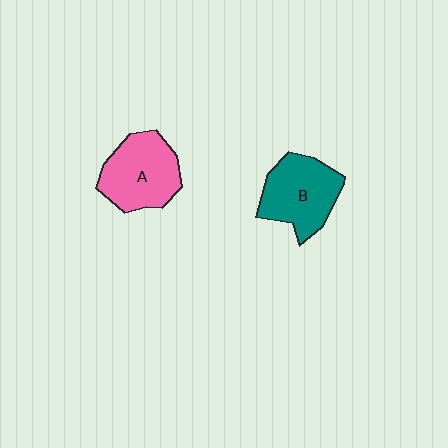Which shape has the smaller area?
Shape B (teal).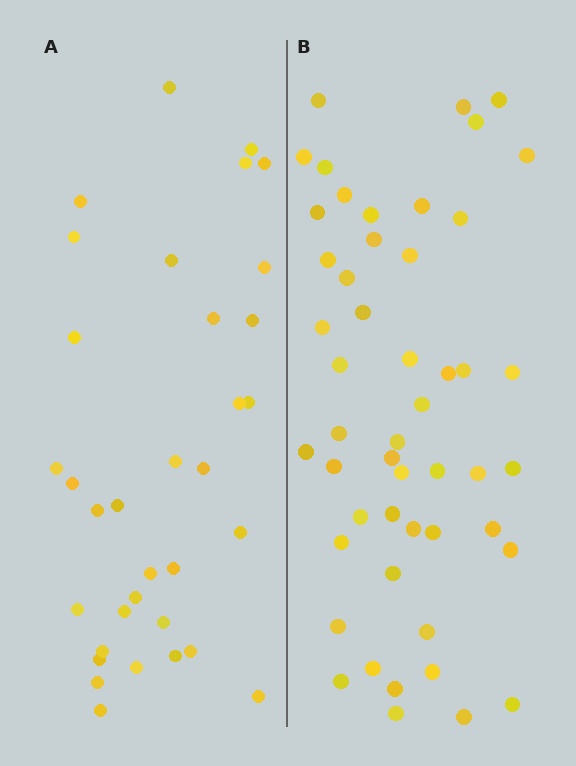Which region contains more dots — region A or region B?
Region B (the right region) has more dots.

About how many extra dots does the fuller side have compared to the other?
Region B has approximately 15 more dots than region A.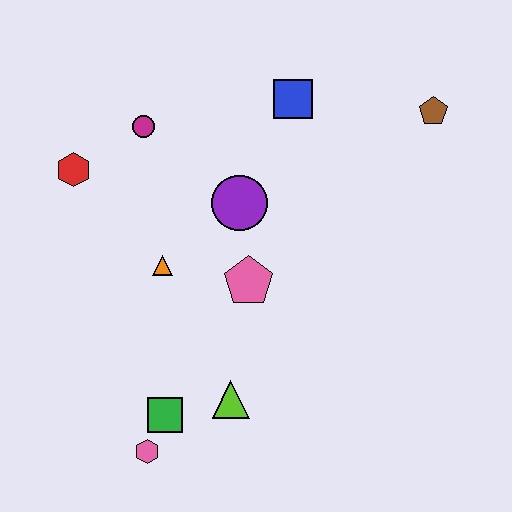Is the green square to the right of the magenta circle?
Yes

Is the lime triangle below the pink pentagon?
Yes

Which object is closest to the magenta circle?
The red hexagon is closest to the magenta circle.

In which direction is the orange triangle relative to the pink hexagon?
The orange triangle is above the pink hexagon.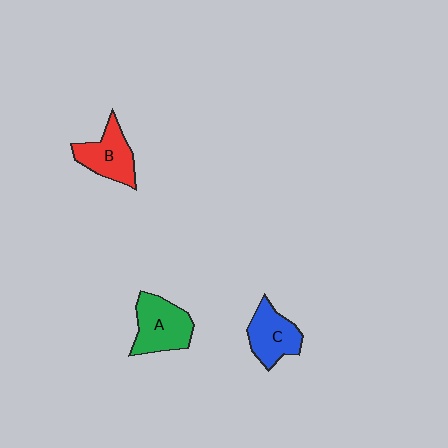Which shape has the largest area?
Shape A (green).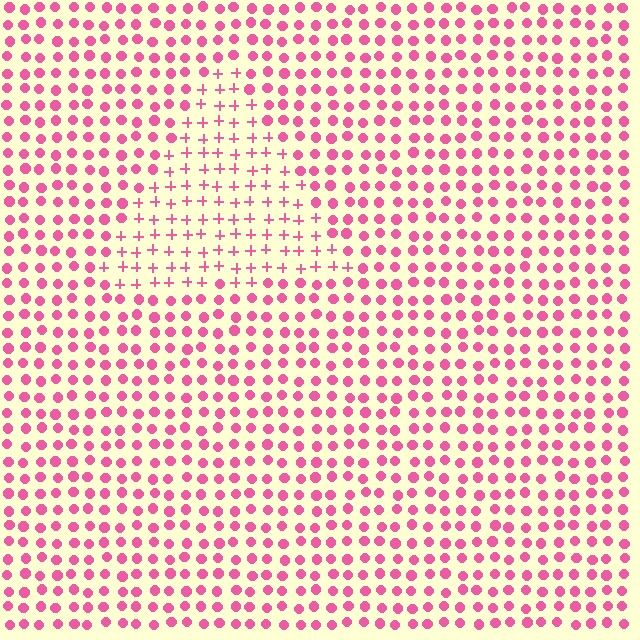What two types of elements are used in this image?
The image uses plus signs inside the triangle region and circles outside it.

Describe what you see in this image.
The image is filled with small pink elements arranged in a uniform grid. A triangle-shaped region contains plus signs, while the surrounding area contains circles. The boundary is defined purely by the change in element shape.